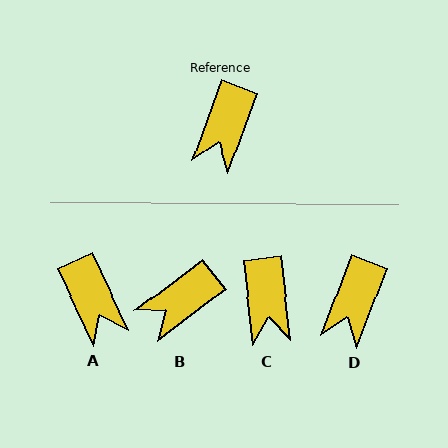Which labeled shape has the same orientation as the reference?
D.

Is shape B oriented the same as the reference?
No, it is off by about 32 degrees.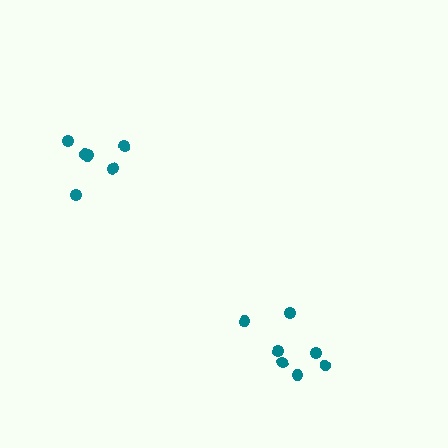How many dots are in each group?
Group 1: 7 dots, Group 2: 7 dots (14 total).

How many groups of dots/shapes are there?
There are 2 groups.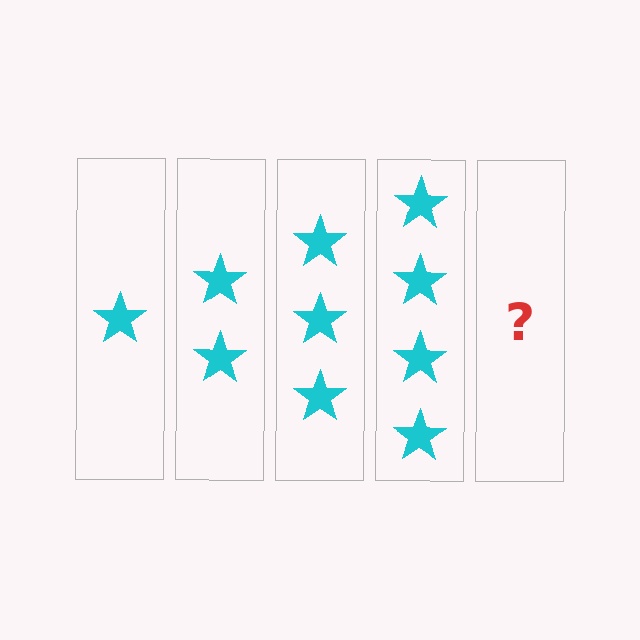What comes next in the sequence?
The next element should be 5 stars.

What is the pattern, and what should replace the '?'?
The pattern is that each step adds one more star. The '?' should be 5 stars.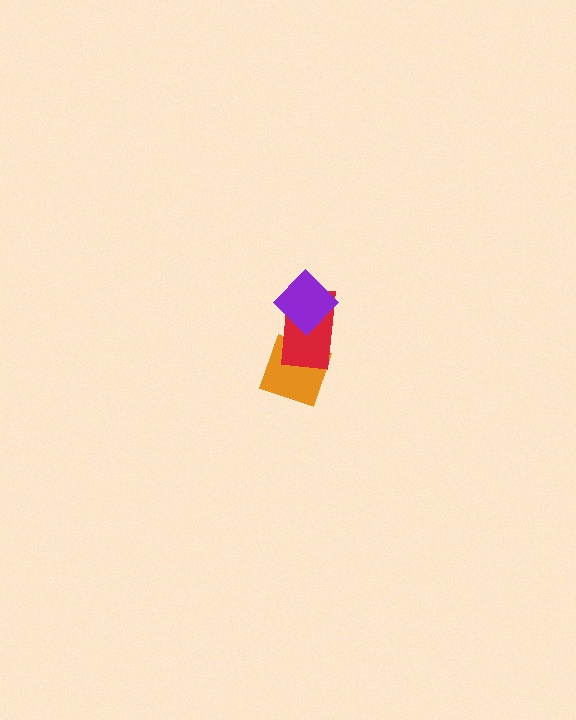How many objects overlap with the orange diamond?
1 object overlaps with the orange diamond.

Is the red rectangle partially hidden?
Yes, it is partially covered by another shape.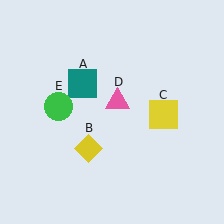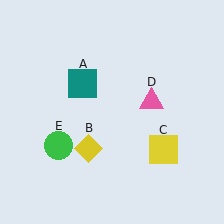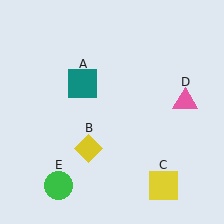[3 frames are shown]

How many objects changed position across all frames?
3 objects changed position: yellow square (object C), pink triangle (object D), green circle (object E).